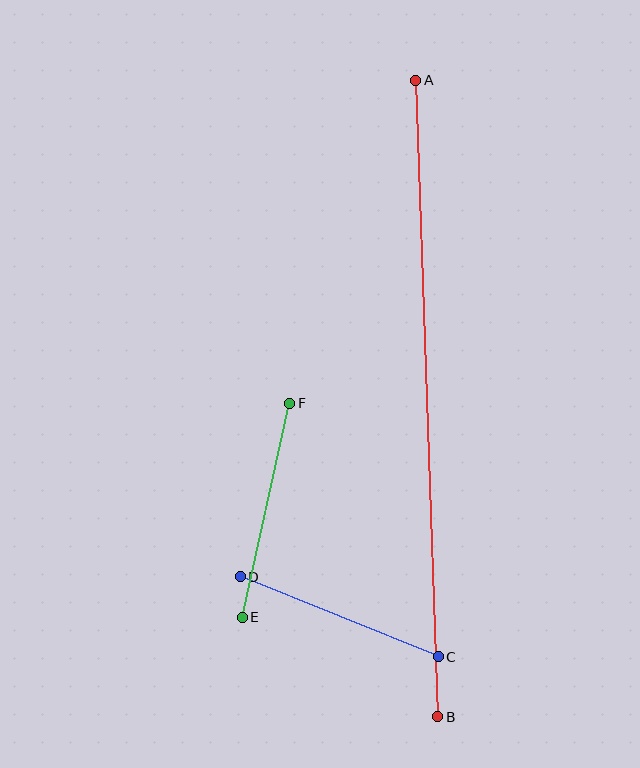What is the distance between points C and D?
The distance is approximately 214 pixels.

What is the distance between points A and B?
The distance is approximately 637 pixels.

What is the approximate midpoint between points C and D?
The midpoint is at approximately (339, 617) pixels.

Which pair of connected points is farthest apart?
Points A and B are farthest apart.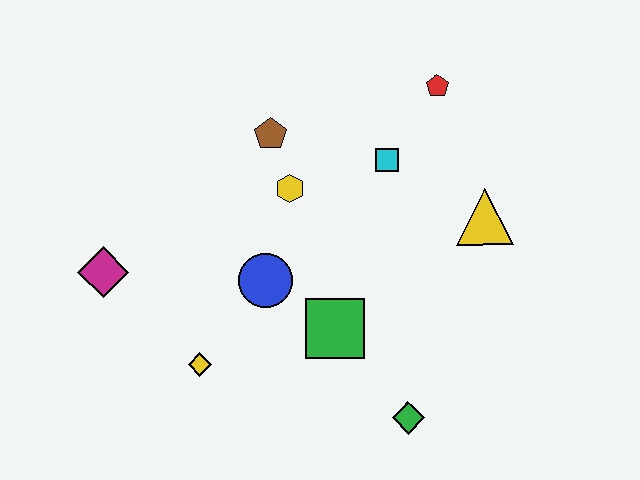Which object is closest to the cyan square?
The red pentagon is closest to the cyan square.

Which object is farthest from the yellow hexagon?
The green diamond is farthest from the yellow hexagon.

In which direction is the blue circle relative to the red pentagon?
The blue circle is below the red pentagon.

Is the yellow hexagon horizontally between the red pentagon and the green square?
No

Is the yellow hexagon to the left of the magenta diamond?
No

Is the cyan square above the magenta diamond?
Yes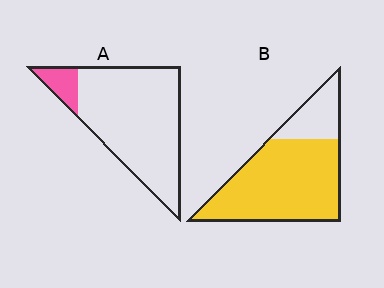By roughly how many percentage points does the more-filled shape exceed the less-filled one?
By roughly 65 percentage points (B over A).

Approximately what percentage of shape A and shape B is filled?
A is approximately 10% and B is approximately 80%.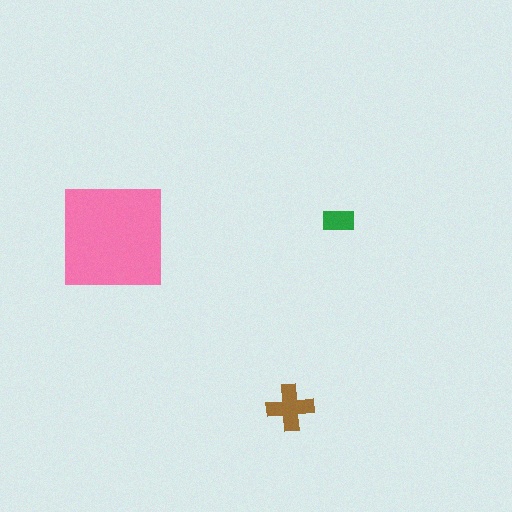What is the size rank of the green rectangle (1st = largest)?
3rd.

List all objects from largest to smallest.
The pink square, the brown cross, the green rectangle.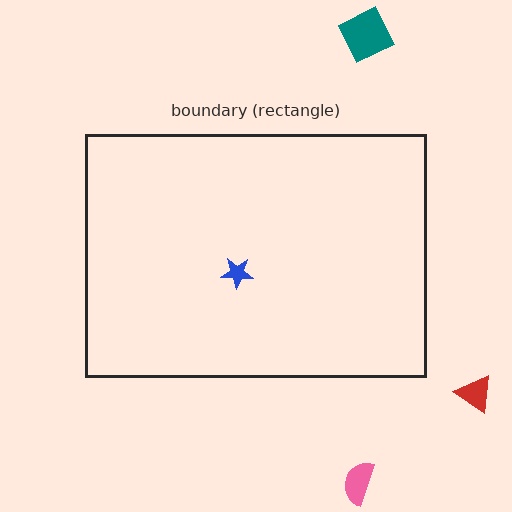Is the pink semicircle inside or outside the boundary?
Outside.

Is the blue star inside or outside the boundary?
Inside.